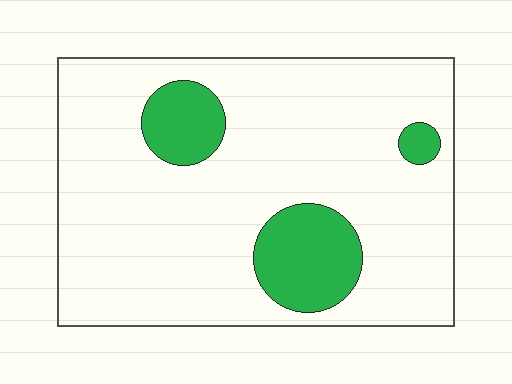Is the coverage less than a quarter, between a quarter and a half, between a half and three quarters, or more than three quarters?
Less than a quarter.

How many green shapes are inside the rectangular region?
3.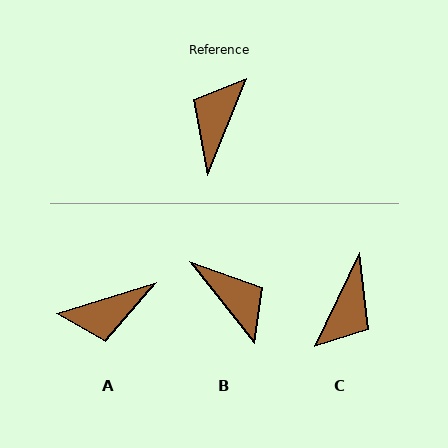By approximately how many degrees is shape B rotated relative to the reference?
Approximately 120 degrees clockwise.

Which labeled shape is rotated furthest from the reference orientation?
C, about 176 degrees away.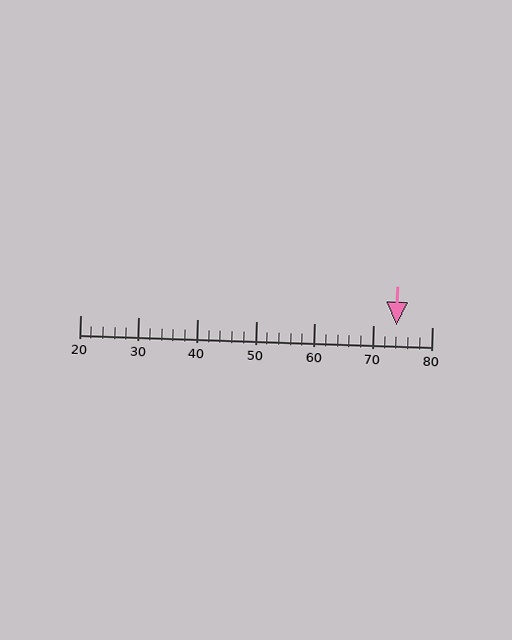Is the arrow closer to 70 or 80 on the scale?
The arrow is closer to 70.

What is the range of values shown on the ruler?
The ruler shows values from 20 to 80.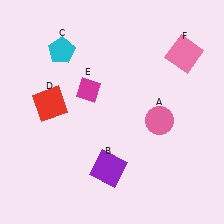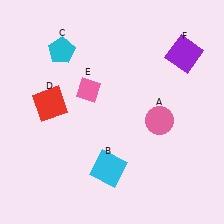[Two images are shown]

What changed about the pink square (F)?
In Image 1, F is pink. In Image 2, it changed to purple.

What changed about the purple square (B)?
In Image 1, B is purple. In Image 2, it changed to cyan.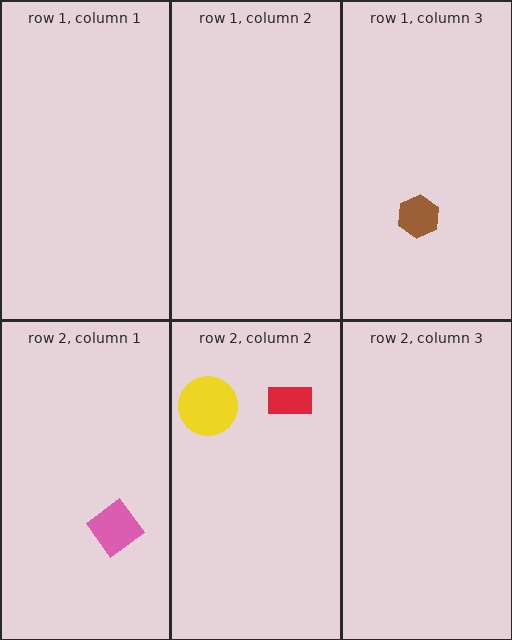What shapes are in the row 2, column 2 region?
The red rectangle, the yellow circle.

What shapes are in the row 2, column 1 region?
The pink diamond.